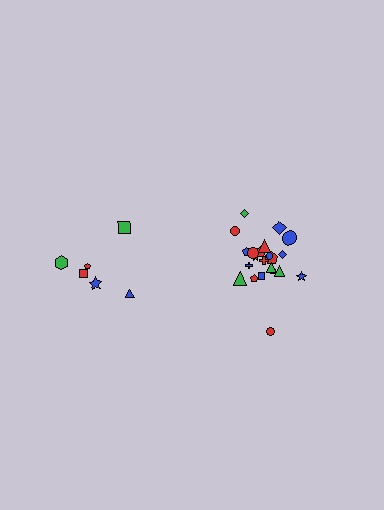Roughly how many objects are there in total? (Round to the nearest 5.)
Roughly 30 objects in total.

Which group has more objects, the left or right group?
The right group.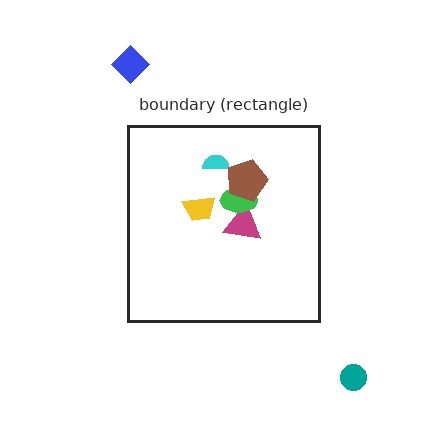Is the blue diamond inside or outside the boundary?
Outside.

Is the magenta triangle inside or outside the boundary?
Inside.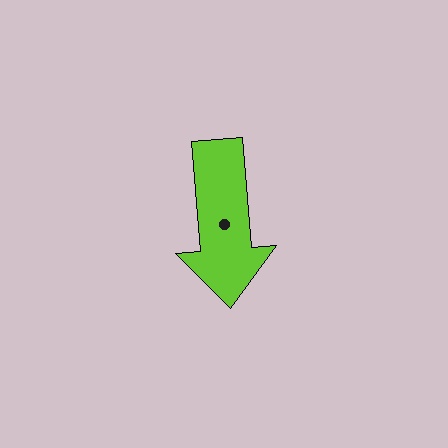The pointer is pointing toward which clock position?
Roughly 6 o'clock.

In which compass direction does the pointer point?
South.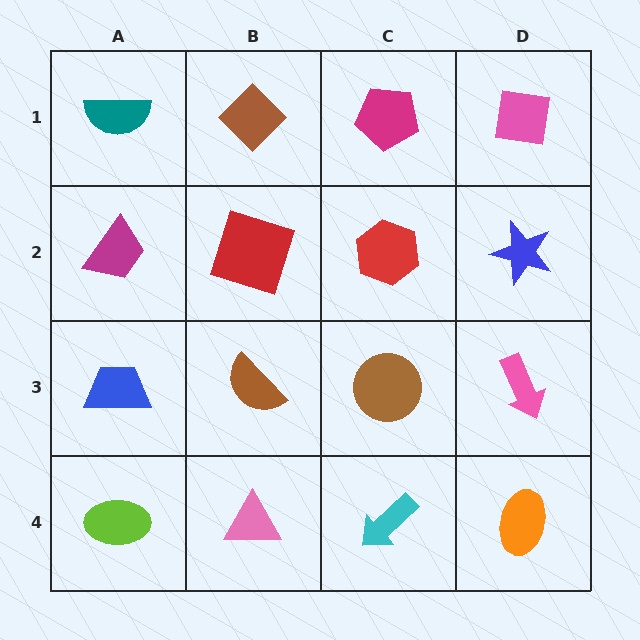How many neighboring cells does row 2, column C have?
4.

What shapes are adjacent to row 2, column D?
A pink square (row 1, column D), a pink arrow (row 3, column D), a red hexagon (row 2, column C).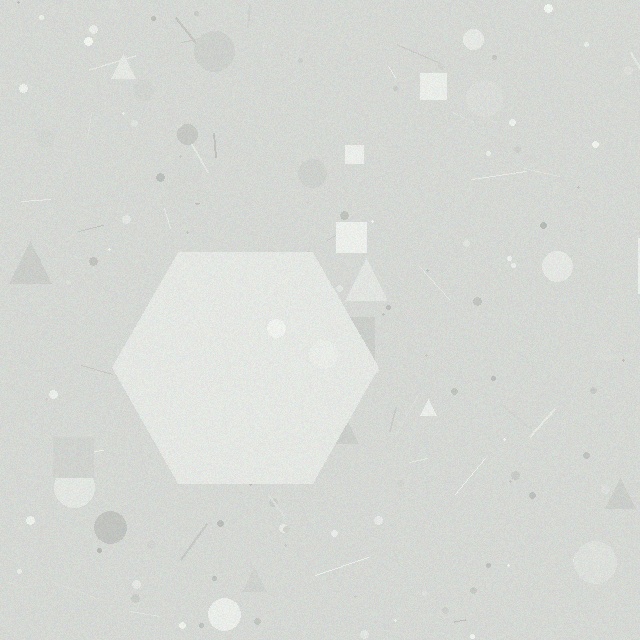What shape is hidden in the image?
A hexagon is hidden in the image.